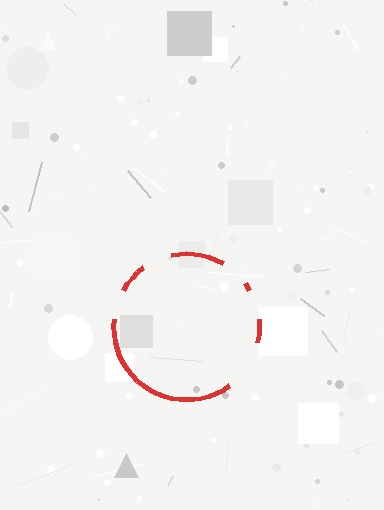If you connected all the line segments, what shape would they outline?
They would outline a circle.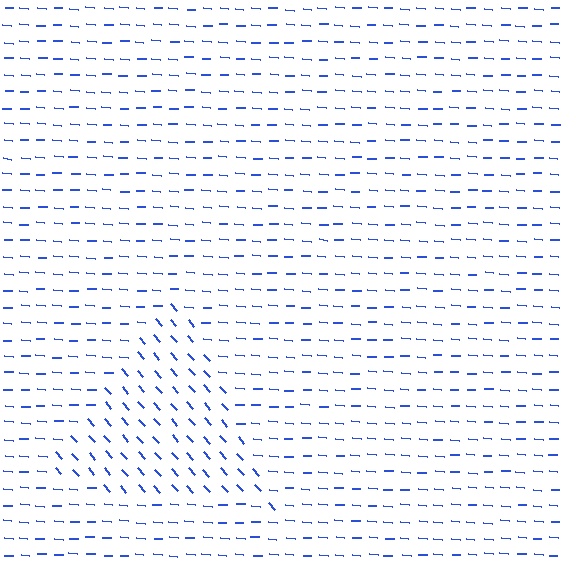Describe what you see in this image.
The image is filled with small blue line segments. A triangle region in the image has lines oriented differently from the surrounding lines, creating a visible texture boundary.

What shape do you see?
I see a triangle.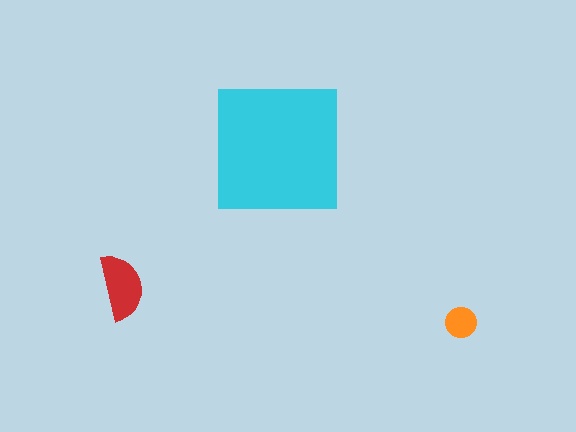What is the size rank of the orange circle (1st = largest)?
3rd.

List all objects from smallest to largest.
The orange circle, the red semicircle, the cyan square.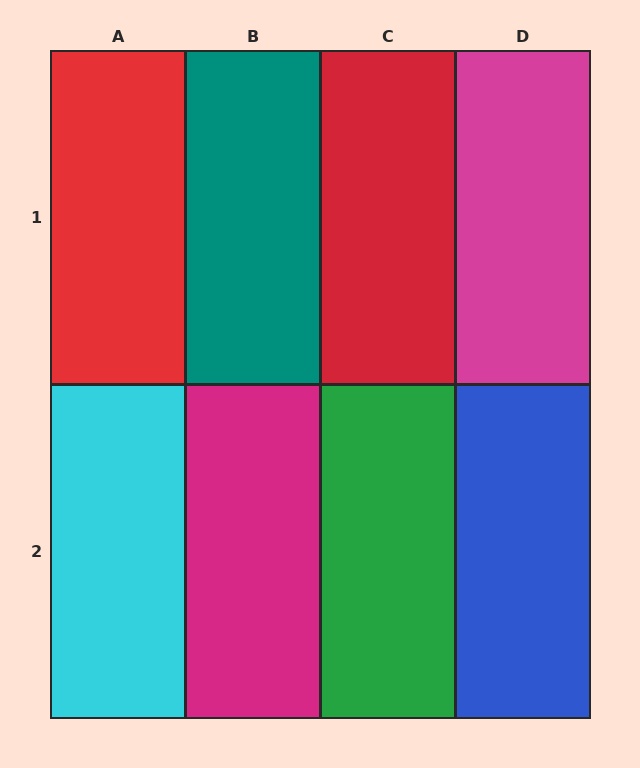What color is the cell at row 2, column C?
Green.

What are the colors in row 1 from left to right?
Red, teal, red, magenta.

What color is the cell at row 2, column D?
Blue.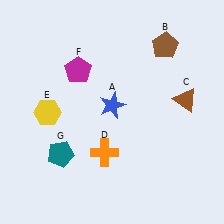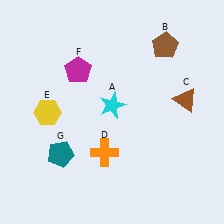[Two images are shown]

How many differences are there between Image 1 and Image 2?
There is 1 difference between the two images.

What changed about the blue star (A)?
In Image 1, A is blue. In Image 2, it changed to cyan.